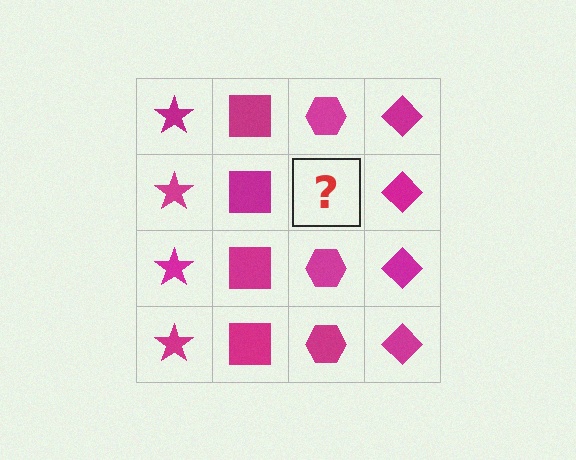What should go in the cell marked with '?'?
The missing cell should contain a magenta hexagon.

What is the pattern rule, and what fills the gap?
The rule is that each column has a consistent shape. The gap should be filled with a magenta hexagon.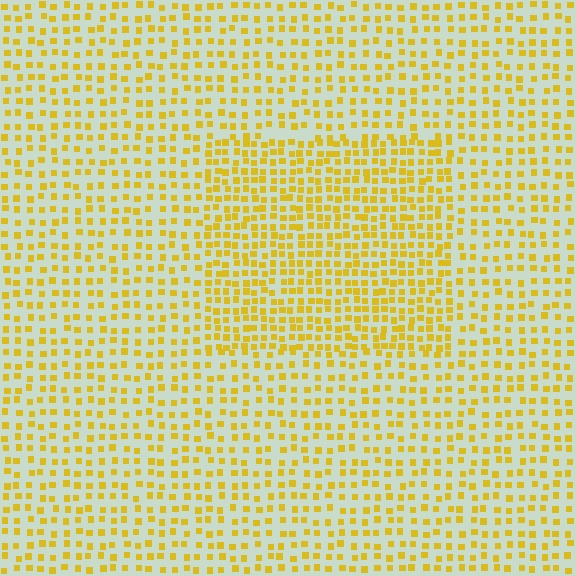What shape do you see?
I see a rectangle.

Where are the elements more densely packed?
The elements are more densely packed inside the rectangle boundary.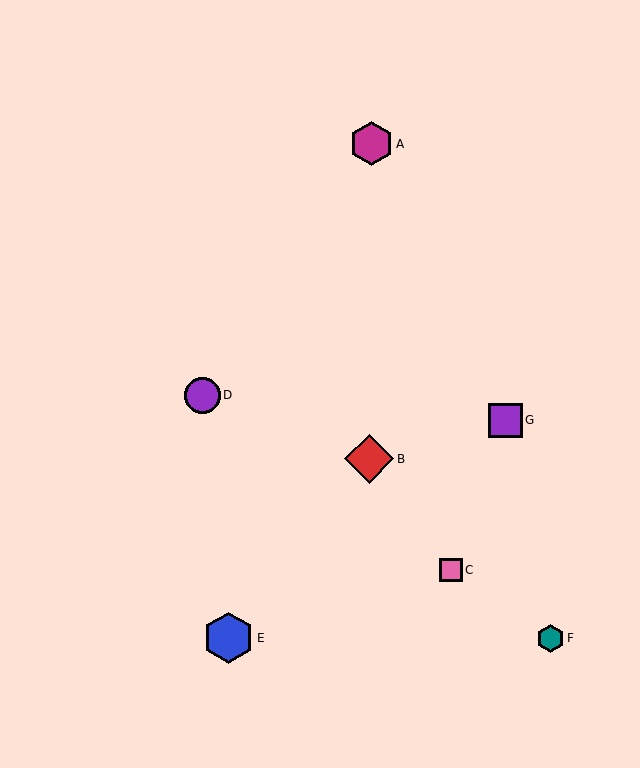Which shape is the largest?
The blue hexagon (labeled E) is the largest.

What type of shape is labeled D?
Shape D is a purple circle.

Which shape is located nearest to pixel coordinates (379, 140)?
The magenta hexagon (labeled A) at (371, 144) is nearest to that location.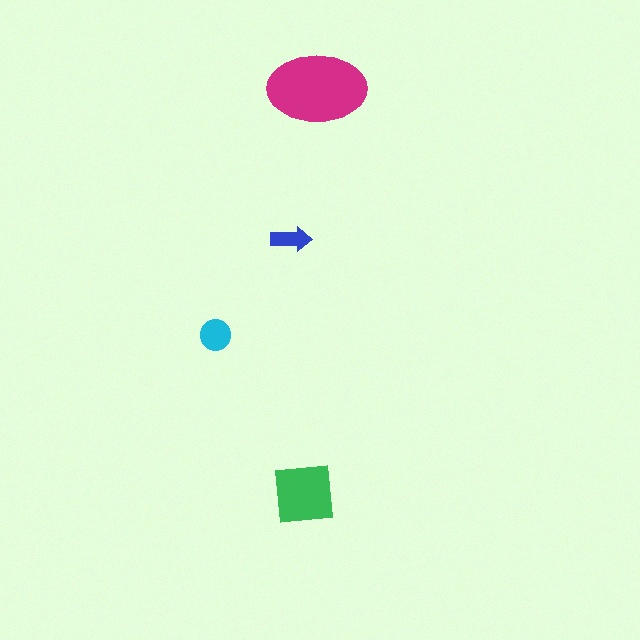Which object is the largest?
The magenta ellipse.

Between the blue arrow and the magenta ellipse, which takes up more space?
The magenta ellipse.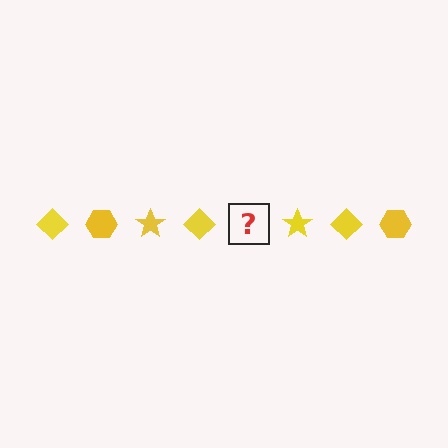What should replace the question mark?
The question mark should be replaced with a yellow hexagon.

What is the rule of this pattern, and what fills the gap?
The rule is that the pattern cycles through diamond, hexagon, star shapes in yellow. The gap should be filled with a yellow hexagon.